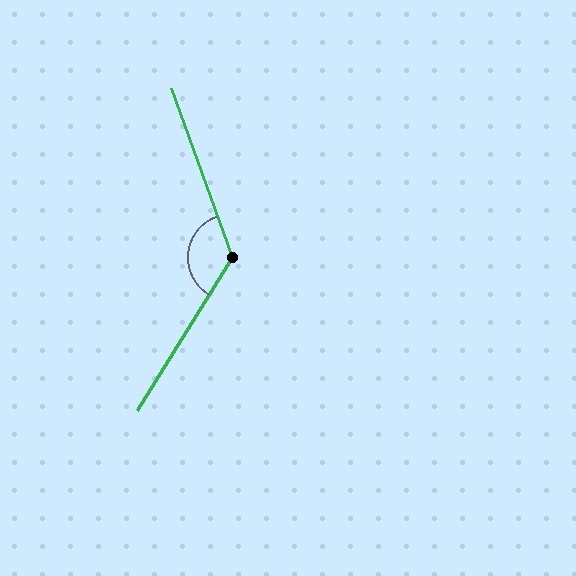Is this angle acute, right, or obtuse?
It is obtuse.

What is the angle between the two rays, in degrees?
Approximately 128 degrees.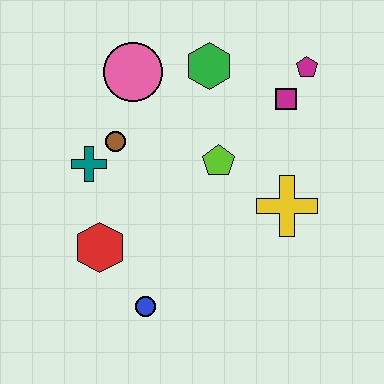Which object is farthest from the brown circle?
The magenta pentagon is farthest from the brown circle.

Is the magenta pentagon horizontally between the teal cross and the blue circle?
No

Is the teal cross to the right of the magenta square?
No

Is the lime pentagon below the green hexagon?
Yes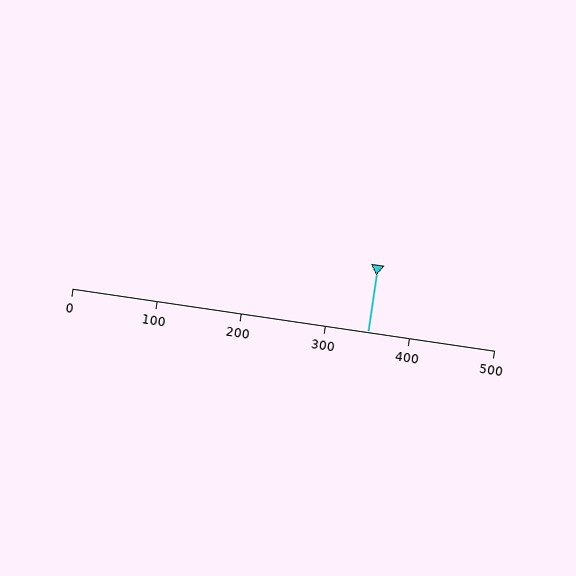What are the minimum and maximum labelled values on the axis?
The axis runs from 0 to 500.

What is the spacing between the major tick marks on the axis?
The major ticks are spaced 100 apart.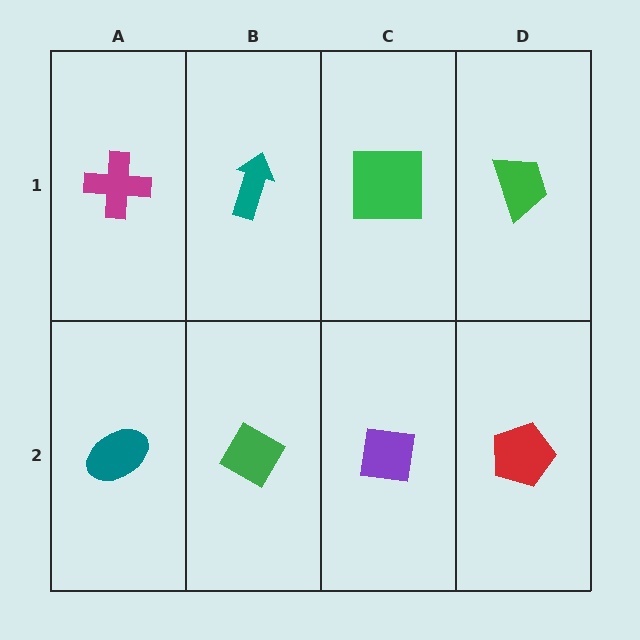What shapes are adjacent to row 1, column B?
A green diamond (row 2, column B), a magenta cross (row 1, column A), a green square (row 1, column C).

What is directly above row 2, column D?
A green trapezoid.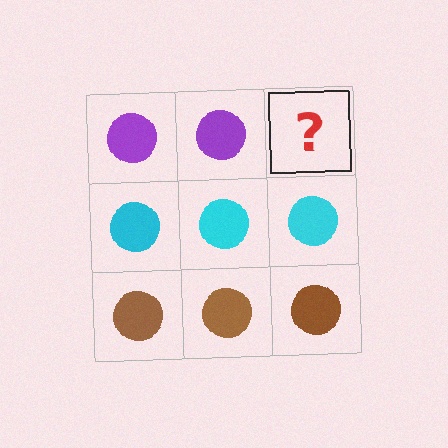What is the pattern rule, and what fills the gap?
The rule is that each row has a consistent color. The gap should be filled with a purple circle.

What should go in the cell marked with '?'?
The missing cell should contain a purple circle.